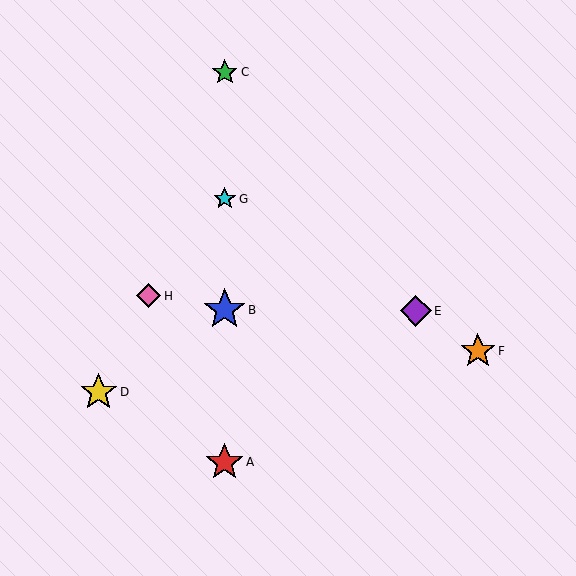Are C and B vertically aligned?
Yes, both are at x≈225.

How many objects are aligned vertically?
4 objects (A, B, C, G) are aligned vertically.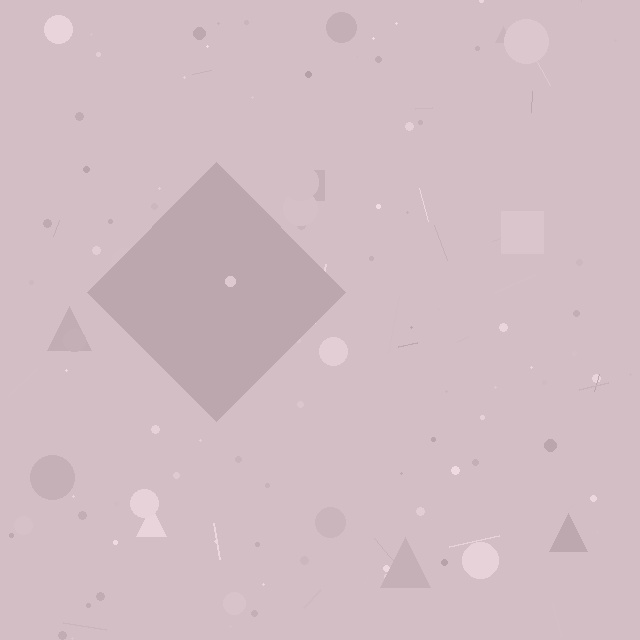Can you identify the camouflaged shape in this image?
The camouflaged shape is a diamond.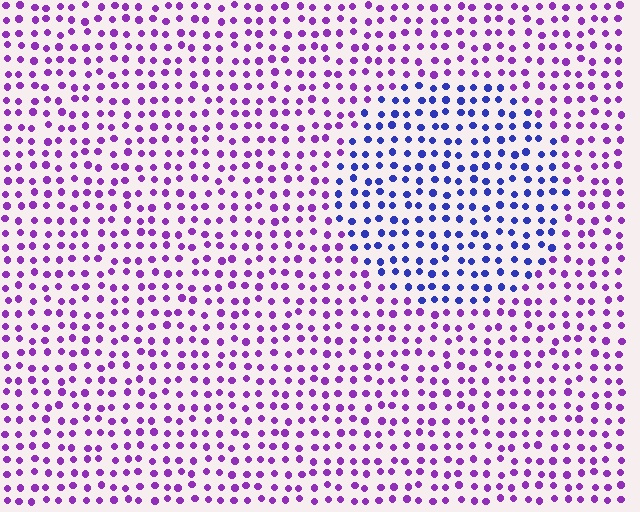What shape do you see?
I see a circle.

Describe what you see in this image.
The image is filled with small purple elements in a uniform arrangement. A circle-shaped region is visible where the elements are tinted to a slightly different hue, forming a subtle color boundary.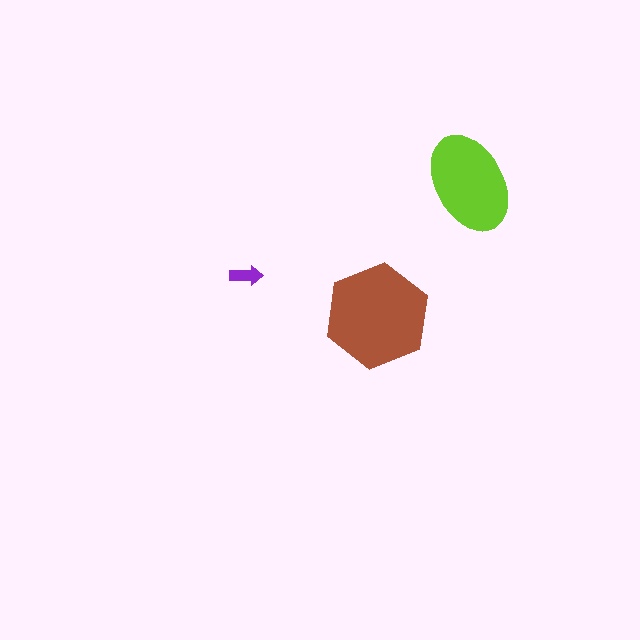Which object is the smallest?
The purple arrow.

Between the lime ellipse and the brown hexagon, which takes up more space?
The brown hexagon.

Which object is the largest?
The brown hexagon.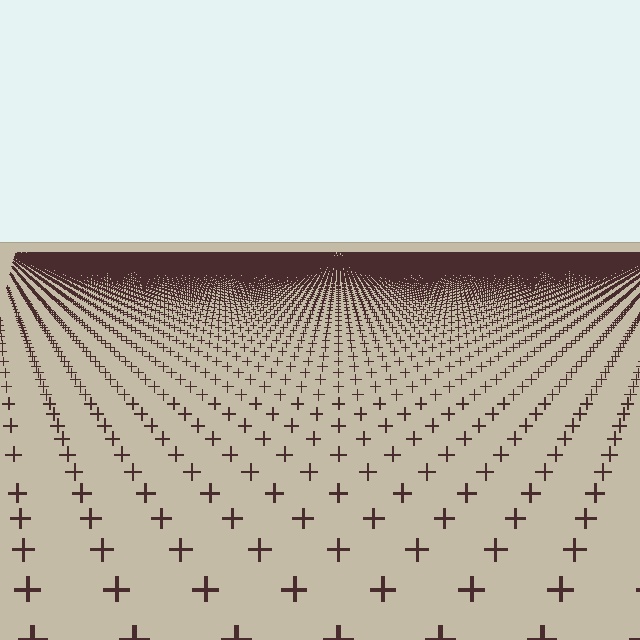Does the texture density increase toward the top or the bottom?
Density increases toward the top.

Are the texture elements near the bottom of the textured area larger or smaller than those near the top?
Larger. Near the bottom, elements are closer to the viewer and appear at a bigger on-screen size.